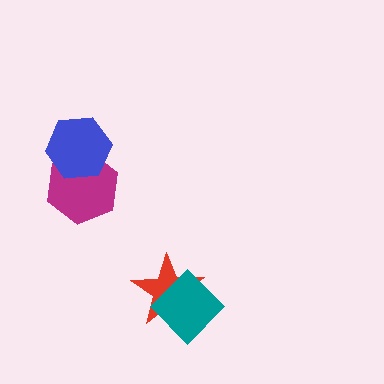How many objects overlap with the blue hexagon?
1 object overlaps with the blue hexagon.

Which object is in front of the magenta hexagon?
The blue hexagon is in front of the magenta hexagon.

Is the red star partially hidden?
Yes, it is partially covered by another shape.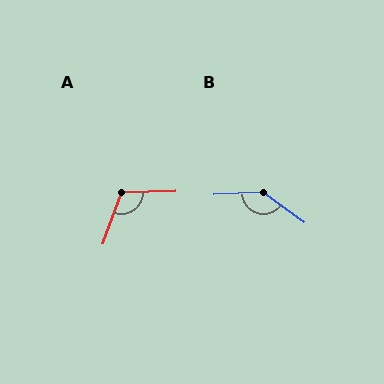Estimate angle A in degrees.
Approximately 112 degrees.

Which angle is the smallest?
A, at approximately 112 degrees.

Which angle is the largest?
B, at approximately 141 degrees.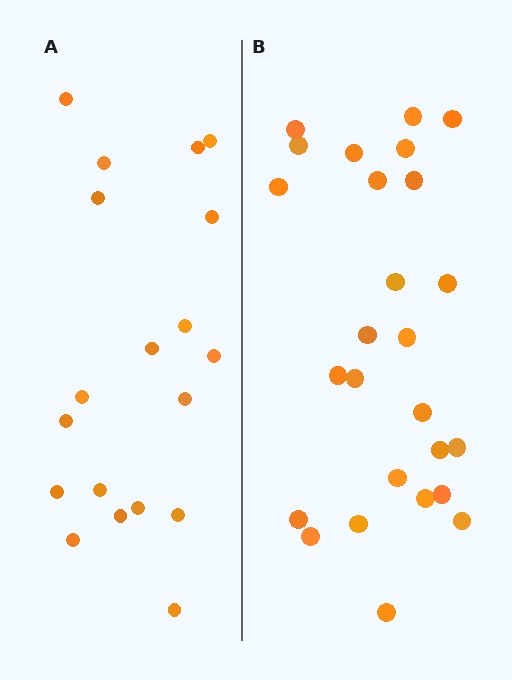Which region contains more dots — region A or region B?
Region B (the right region) has more dots.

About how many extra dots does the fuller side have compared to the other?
Region B has roughly 8 or so more dots than region A.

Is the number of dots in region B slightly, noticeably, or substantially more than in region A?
Region B has noticeably more, but not dramatically so. The ratio is roughly 1.4 to 1.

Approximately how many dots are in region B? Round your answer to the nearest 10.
About 30 dots. (The exact count is 26, which rounds to 30.)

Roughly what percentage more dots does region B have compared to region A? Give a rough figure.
About 35% more.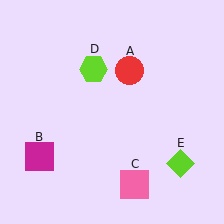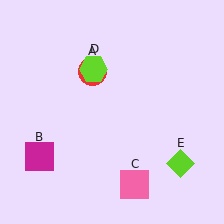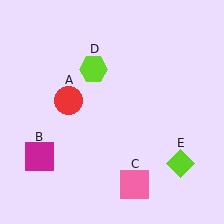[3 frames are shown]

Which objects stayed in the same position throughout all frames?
Magenta square (object B) and pink square (object C) and lime hexagon (object D) and lime diamond (object E) remained stationary.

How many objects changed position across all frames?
1 object changed position: red circle (object A).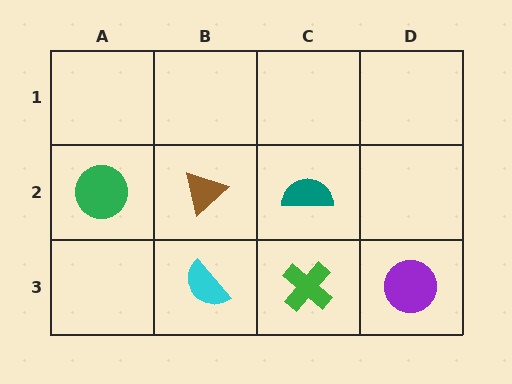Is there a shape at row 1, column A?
No, that cell is empty.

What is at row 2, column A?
A green circle.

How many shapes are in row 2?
3 shapes.